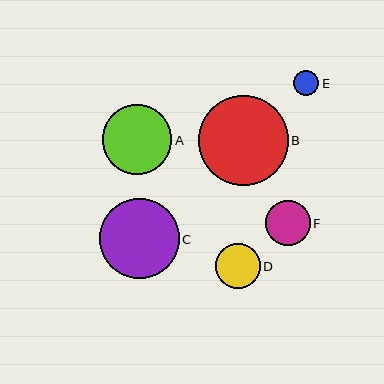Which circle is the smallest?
Circle E is the smallest with a size of approximately 25 pixels.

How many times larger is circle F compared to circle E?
Circle F is approximately 1.8 times the size of circle E.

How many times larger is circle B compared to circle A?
Circle B is approximately 1.3 times the size of circle A.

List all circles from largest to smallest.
From largest to smallest: B, C, A, F, D, E.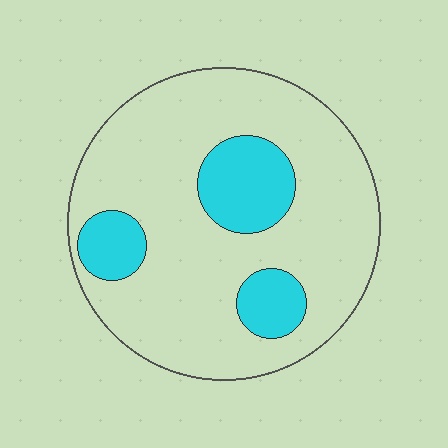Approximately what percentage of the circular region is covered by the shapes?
Approximately 20%.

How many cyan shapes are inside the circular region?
3.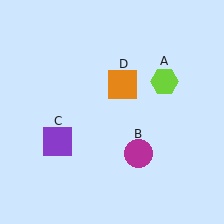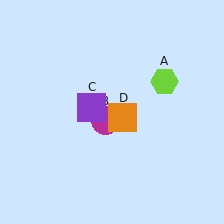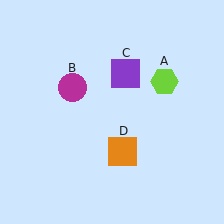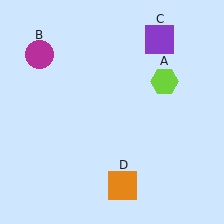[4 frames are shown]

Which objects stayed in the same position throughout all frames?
Lime hexagon (object A) remained stationary.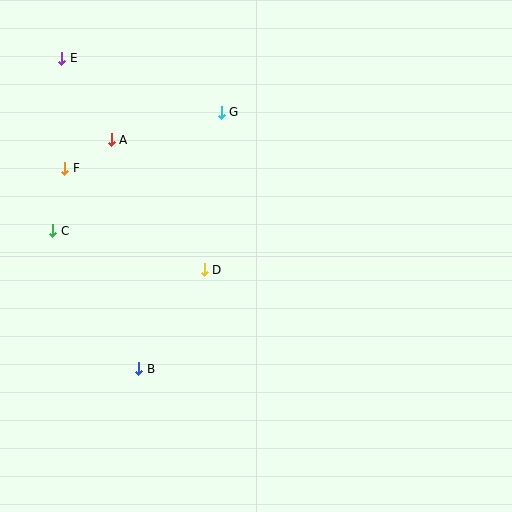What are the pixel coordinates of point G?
Point G is at (221, 112).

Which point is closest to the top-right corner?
Point G is closest to the top-right corner.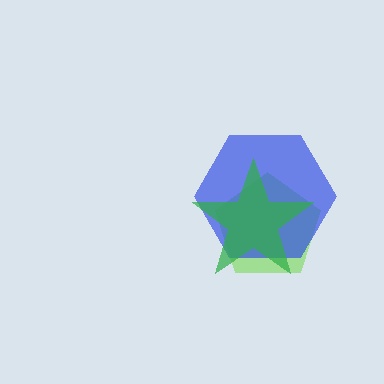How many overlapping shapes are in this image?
There are 3 overlapping shapes in the image.